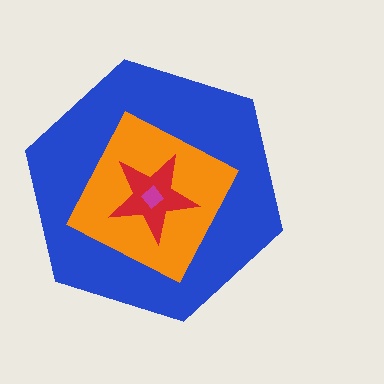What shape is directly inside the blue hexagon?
The orange diamond.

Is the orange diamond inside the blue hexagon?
Yes.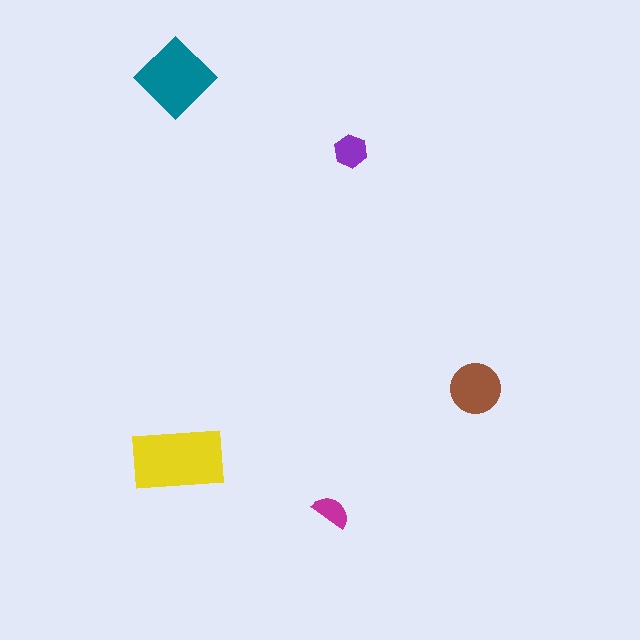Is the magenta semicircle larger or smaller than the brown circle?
Smaller.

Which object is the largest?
The yellow rectangle.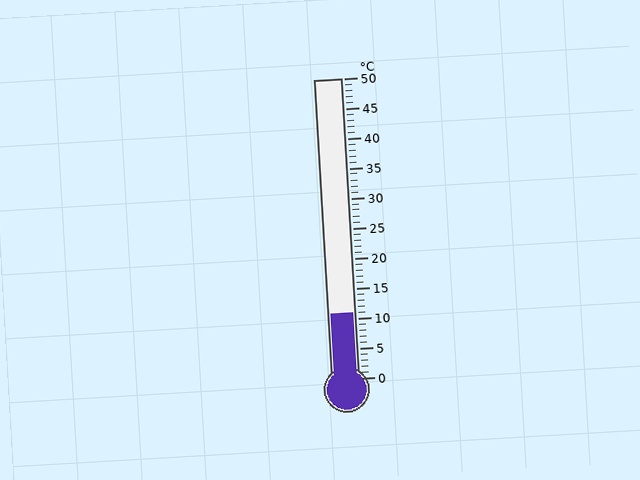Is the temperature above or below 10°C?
The temperature is above 10°C.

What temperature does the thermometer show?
The thermometer shows approximately 11°C.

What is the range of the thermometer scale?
The thermometer scale ranges from 0°C to 50°C.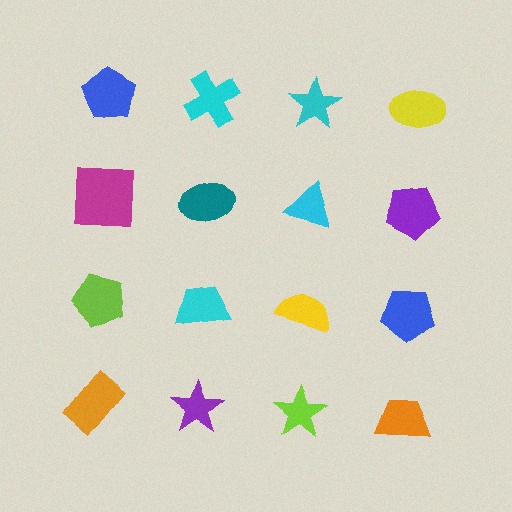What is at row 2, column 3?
A cyan triangle.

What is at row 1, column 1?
A blue pentagon.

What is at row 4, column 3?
A lime star.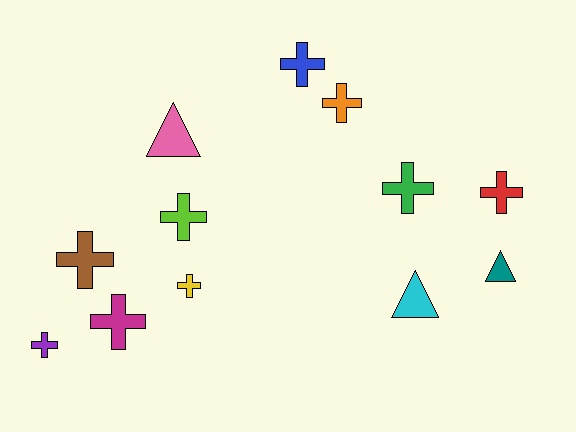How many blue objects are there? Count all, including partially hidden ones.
There is 1 blue object.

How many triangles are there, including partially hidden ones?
There are 3 triangles.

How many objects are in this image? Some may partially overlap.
There are 12 objects.